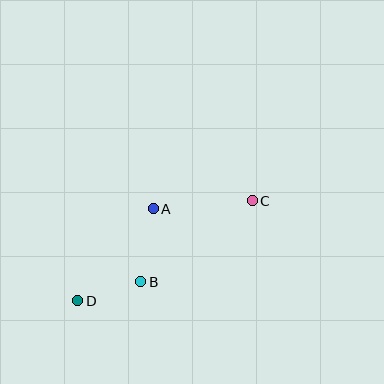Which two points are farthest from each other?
Points C and D are farthest from each other.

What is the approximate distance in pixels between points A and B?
The distance between A and B is approximately 74 pixels.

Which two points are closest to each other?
Points B and D are closest to each other.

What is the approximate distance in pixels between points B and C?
The distance between B and C is approximately 138 pixels.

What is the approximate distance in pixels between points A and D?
The distance between A and D is approximately 119 pixels.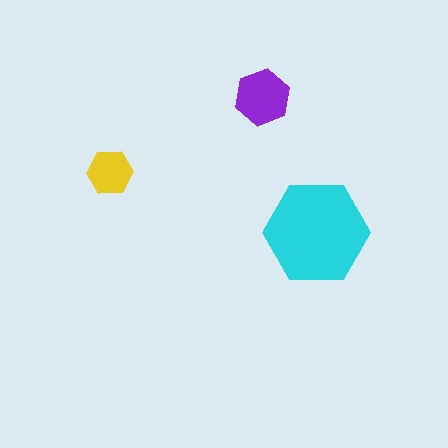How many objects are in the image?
There are 3 objects in the image.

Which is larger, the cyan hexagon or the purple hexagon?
The cyan one.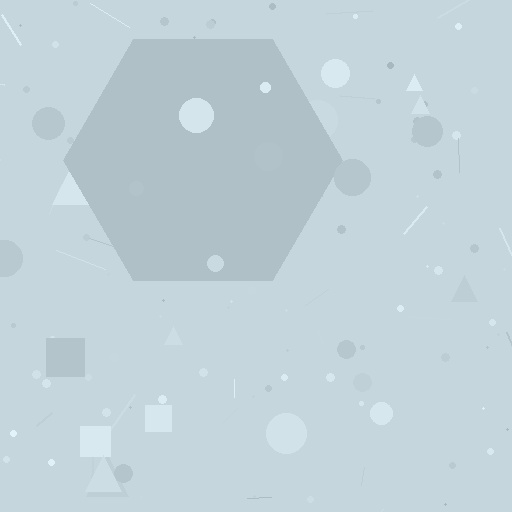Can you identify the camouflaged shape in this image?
The camouflaged shape is a hexagon.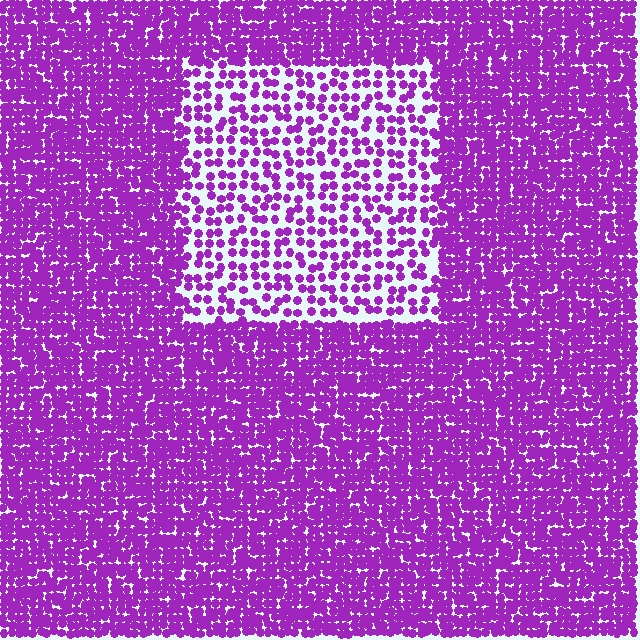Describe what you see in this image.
The image contains small purple elements arranged at two different densities. A rectangle-shaped region is visible where the elements are less densely packed than the surrounding area.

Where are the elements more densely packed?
The elements are more densely packed outside the rectangle boundary.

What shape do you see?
I see a rectangle.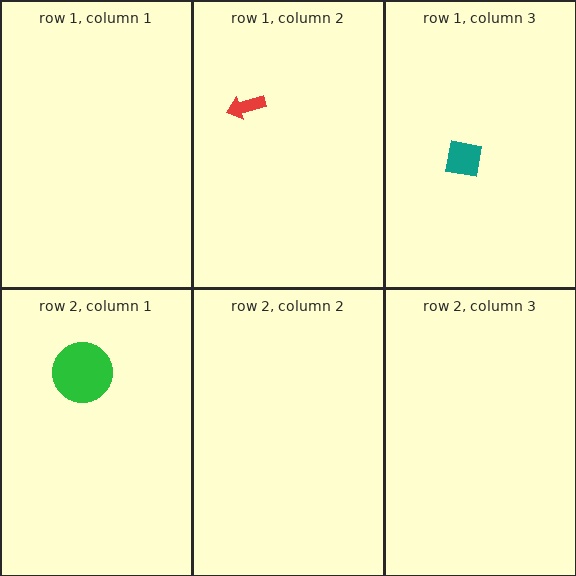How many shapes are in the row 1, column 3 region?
1.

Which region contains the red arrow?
The row 1, column 2 region.